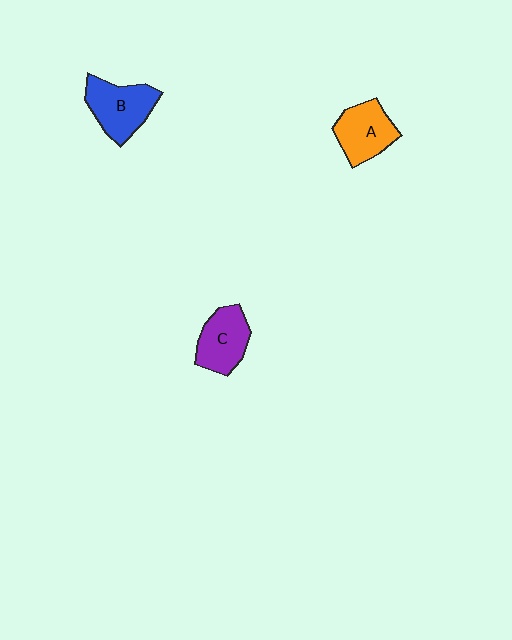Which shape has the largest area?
Shape B (blue).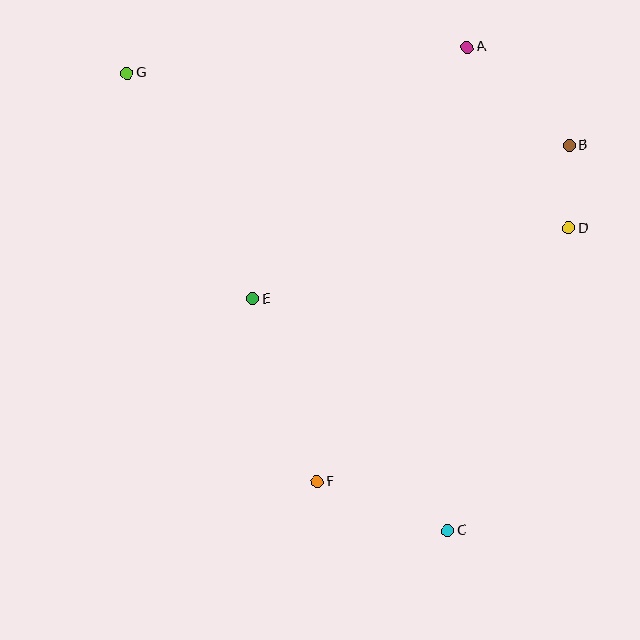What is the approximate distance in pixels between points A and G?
The distance between A and G is approximately 341 pixels.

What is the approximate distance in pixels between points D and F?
The distance between D and F is approximately 357 pixels.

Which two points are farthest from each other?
Points C and G are farthest from each other.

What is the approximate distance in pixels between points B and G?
The distance between B and G is approximately 448 pixels.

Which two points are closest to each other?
Points B and D are closest to each other.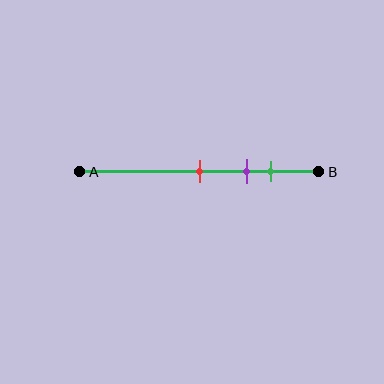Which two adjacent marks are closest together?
The purple and green marks are the closest adjacent pair.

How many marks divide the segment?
There are 3 marks dividing the segment.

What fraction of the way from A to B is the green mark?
The green mark is approximately 80% (0.8) of the way from A to B.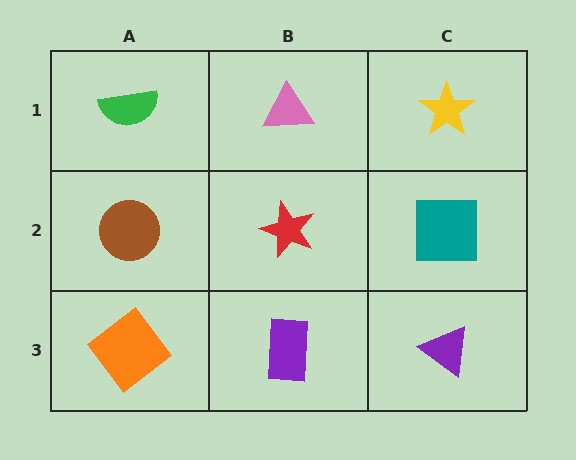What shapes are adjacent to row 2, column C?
A yellow star (row 1, column C), a purple triangle (row 3, column C), a red star (row 2, column B).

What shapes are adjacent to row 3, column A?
A brown circle (row 2, column A), a purple rectangle (row 3, column B).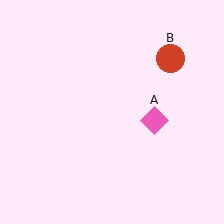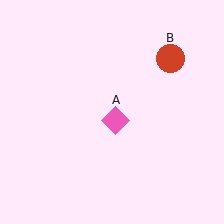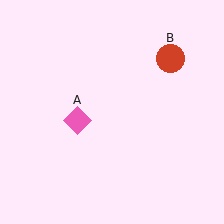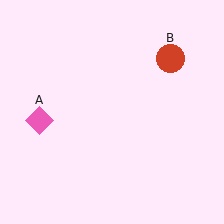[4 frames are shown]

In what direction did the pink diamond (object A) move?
The pink diamond (object A) moved left.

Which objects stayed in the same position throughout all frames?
Red circle (object B) remained stationary.